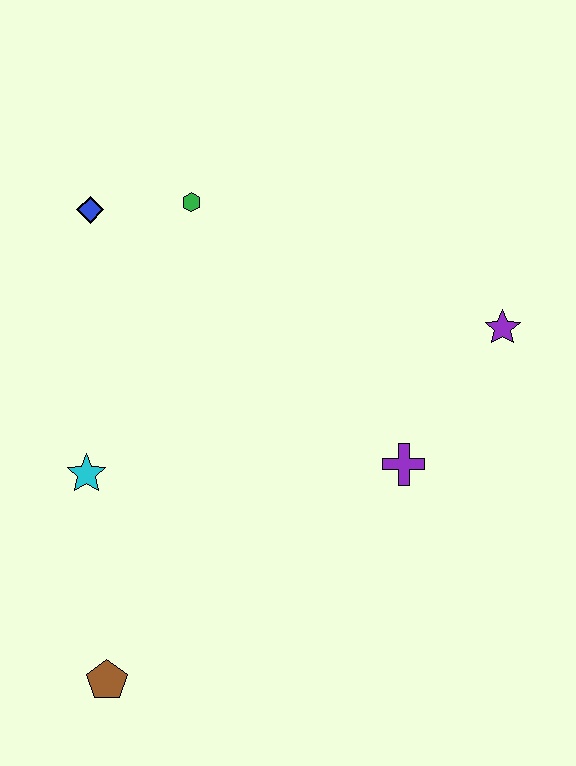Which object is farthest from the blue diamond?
The brown pentagon is farthest from the blue diamond.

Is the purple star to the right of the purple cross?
Yes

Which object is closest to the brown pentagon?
The cyan star is closest to the brown pentagon.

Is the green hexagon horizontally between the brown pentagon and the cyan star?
No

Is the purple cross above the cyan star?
Yes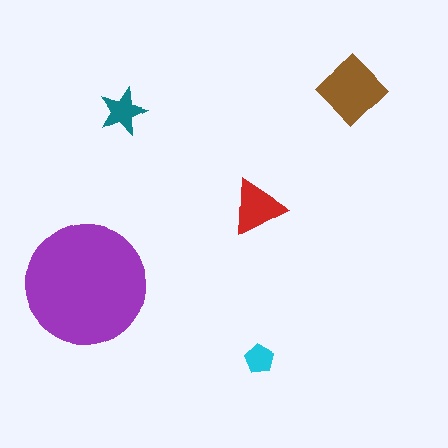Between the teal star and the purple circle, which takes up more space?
The purple circle.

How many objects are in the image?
There are 5 objects in the image.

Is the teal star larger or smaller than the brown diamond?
Smaller.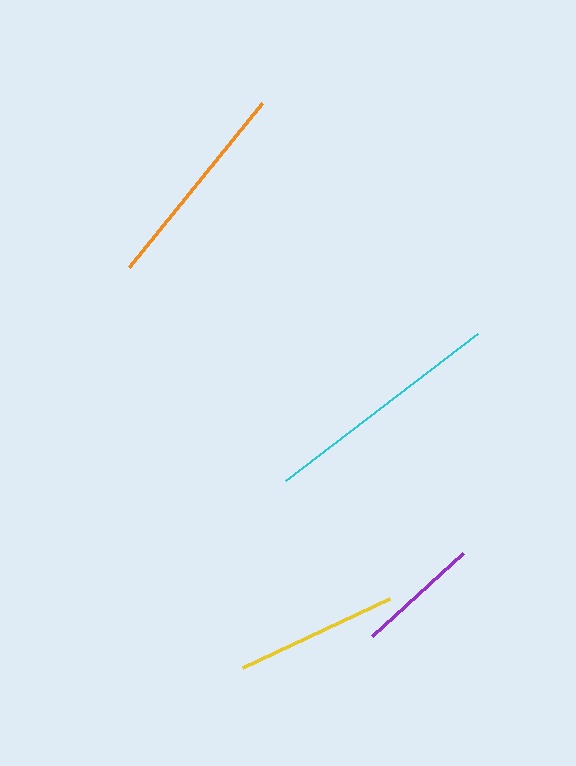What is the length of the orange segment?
The orange segment is approximately 211 pixels long.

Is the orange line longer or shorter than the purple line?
The orange line is longer than the purple line.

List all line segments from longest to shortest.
From longest to shortest: cyan, orange, yellow, purple.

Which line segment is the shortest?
The purple line is the shortest at approximately 124 pixels.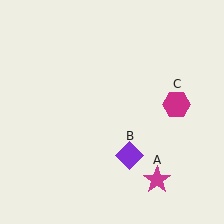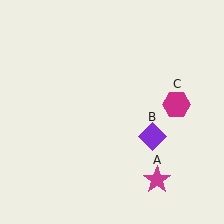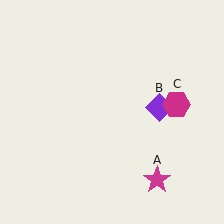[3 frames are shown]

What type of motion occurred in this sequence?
The purple diamond (object B) rotated counterclockwise around the center of the scene.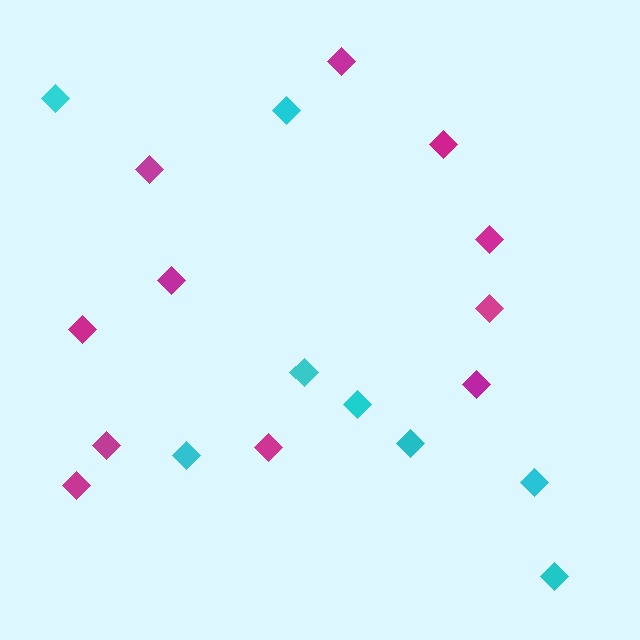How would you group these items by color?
There are 2 groups: one group of magenta diamonds (11) and one group of cyan diamonds (8).